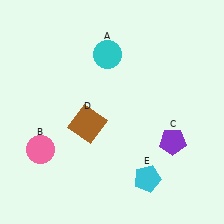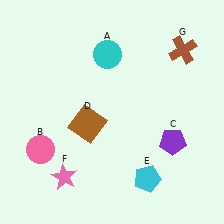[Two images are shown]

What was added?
A pink star (F), a brown cross (G) were added in Image 2.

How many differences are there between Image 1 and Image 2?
There are 2 differences between the two images.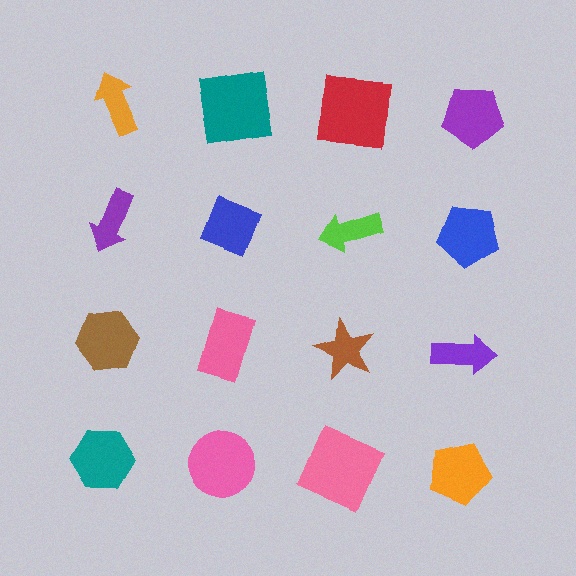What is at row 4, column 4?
An orange pentagon.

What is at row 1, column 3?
A red square.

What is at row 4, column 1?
A teal hexagon.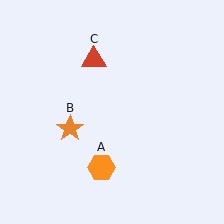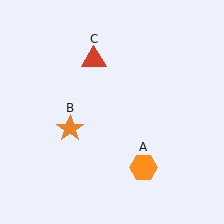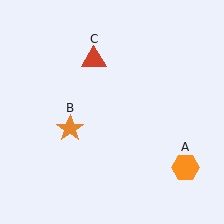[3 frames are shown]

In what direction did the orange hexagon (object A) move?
The orange hexagon (object A) moved right.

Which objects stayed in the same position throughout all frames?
Orange star (object B) and red triangle (object C) remained stationary.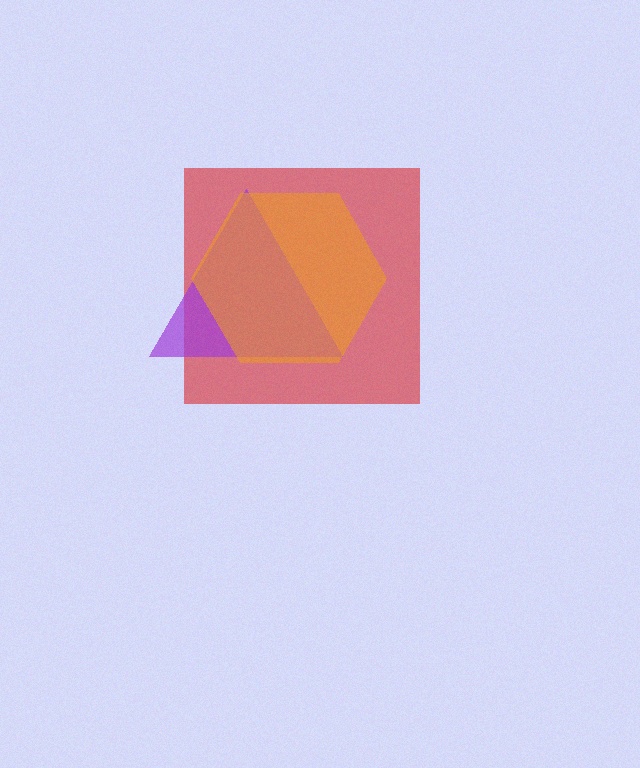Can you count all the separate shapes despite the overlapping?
Yes, there are 3 separate shapes.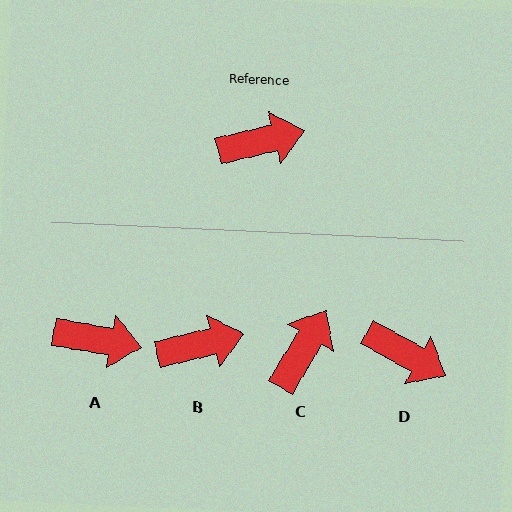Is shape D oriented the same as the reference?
No, it is off by about 42 degrees.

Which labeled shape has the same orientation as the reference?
B.